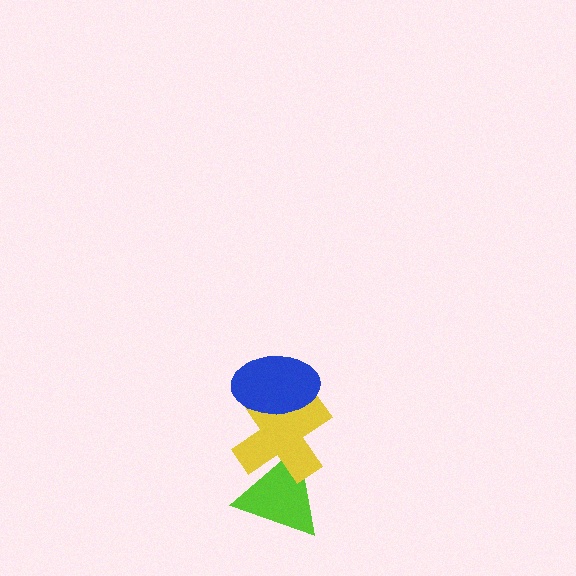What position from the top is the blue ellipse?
The blue ellipse is 1st from the top.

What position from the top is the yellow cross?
The yellow cross is 2nd from the top.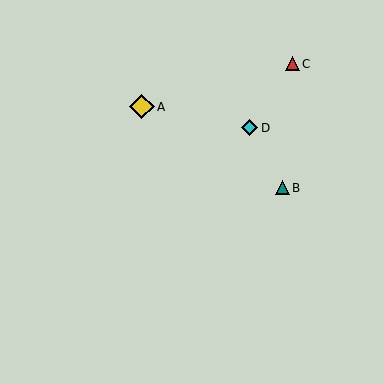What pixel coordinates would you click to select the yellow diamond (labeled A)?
Click at (142, 107) to select the yellow diamond A.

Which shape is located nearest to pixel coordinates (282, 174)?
The teal triangle (labeled B) at (282, 188) is nearest to that location.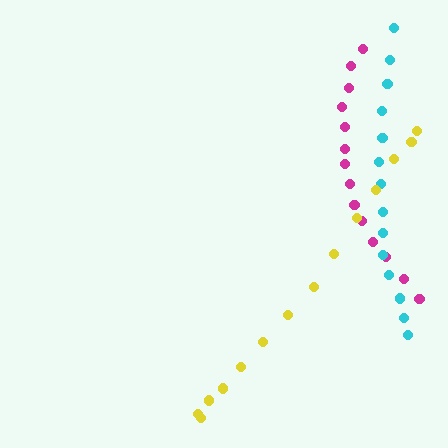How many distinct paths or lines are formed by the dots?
There are 3 distinct paths.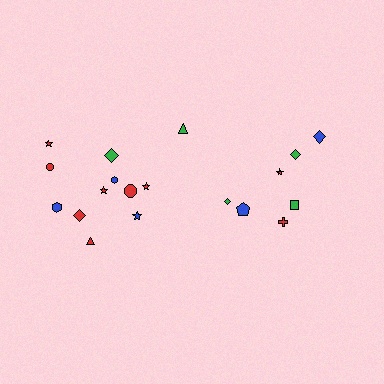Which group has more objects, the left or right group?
The left group.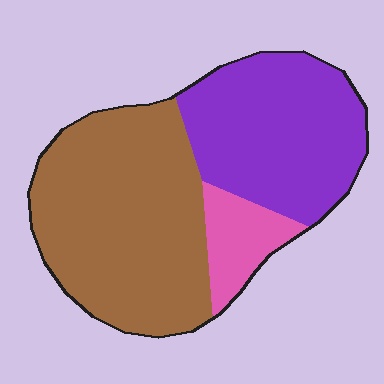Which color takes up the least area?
Pink, at roughly 10%.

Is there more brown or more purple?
Brown.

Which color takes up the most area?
Brown, at roughly 50%.